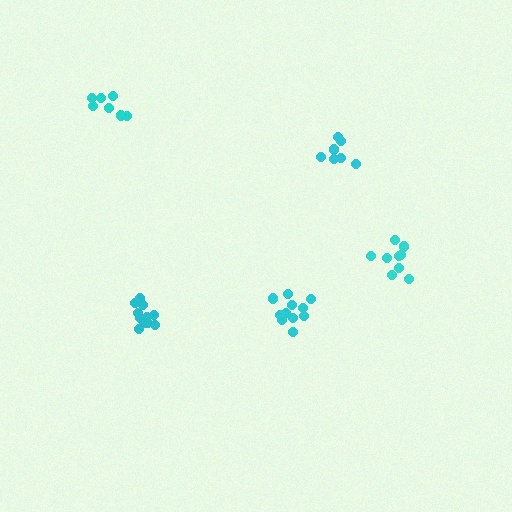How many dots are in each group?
Group 1: 11 dots, Group 2: 7 dots, Group 3: 7 dots, Group 4: 9 dots, Group 5: 11 dots (45 total).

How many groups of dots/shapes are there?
There are 5 groups.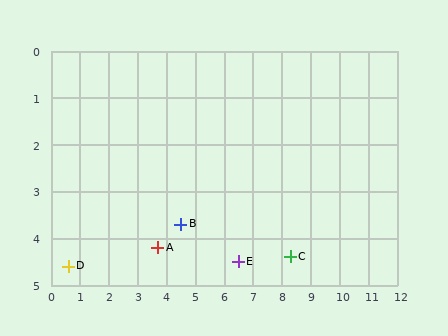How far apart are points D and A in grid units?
Points D and A are about 3.1 grid units apart.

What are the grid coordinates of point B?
Point B is at approximately (4.5, 3.7).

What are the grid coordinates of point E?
Point E is at approximately (6.5, 4.5).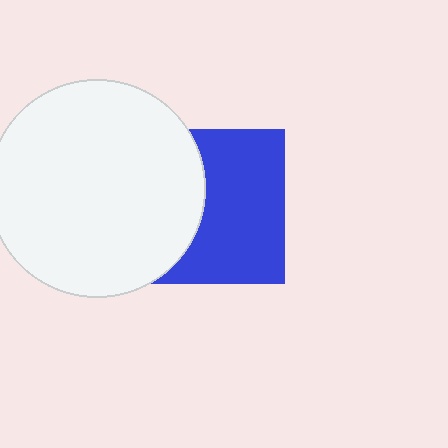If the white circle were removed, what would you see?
You would see the complete blue square.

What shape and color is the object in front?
The object in front is a white circle.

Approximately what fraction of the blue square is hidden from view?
Roughly 41% of the blue square is hidden behind the white circle.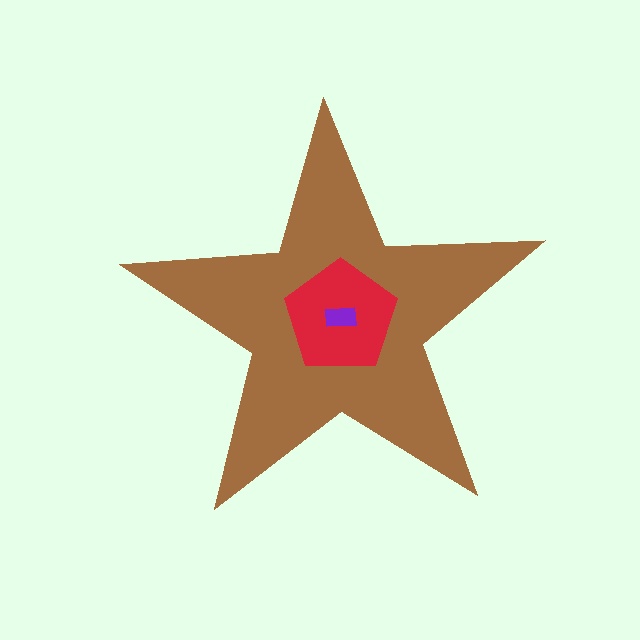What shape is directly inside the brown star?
The red pentagon.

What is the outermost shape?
The brown star.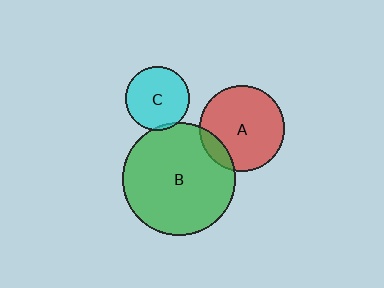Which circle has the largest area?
Circle B (green).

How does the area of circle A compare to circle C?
Approximately 1.8 times.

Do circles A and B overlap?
Yes.